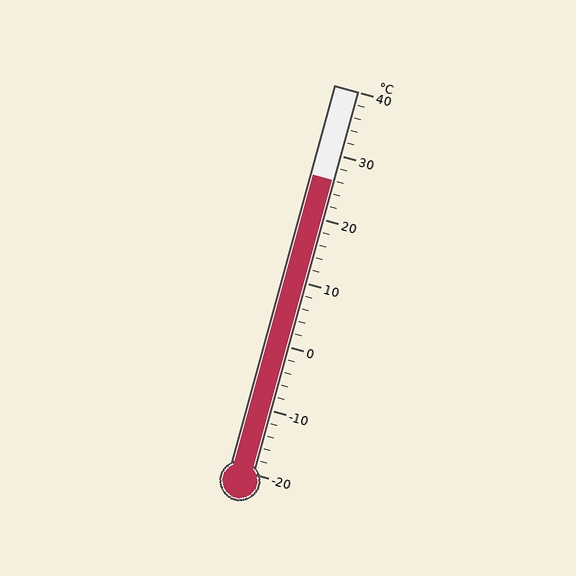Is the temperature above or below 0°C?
The temperature is above 0°C.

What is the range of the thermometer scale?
The thermometer scale ranges from -20°C to 40°C.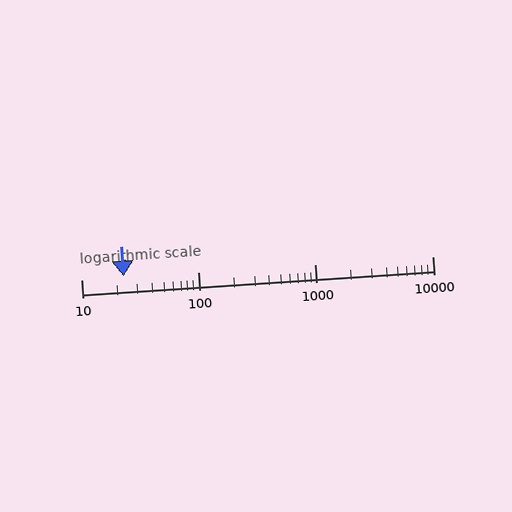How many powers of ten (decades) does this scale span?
The scale spans 3 decades, from 10 to 10000.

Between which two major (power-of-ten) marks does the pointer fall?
The pointer is between 10 and 100.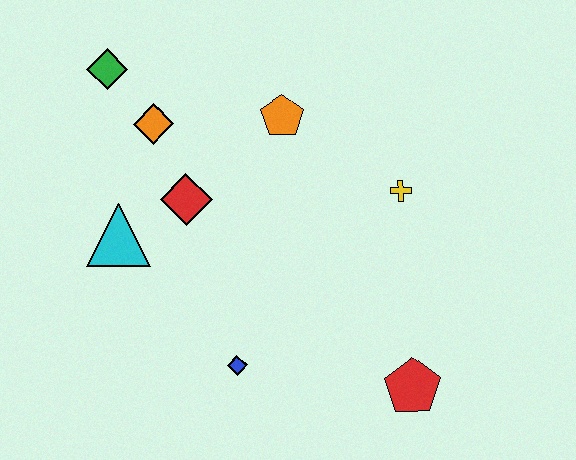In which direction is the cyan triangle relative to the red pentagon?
The cyan triangle is to the left of the red pentagon.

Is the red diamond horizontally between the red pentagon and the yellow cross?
No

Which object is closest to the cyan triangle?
The red diamond is closest to the cyan triangle.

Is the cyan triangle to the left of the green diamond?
No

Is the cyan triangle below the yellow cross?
Yes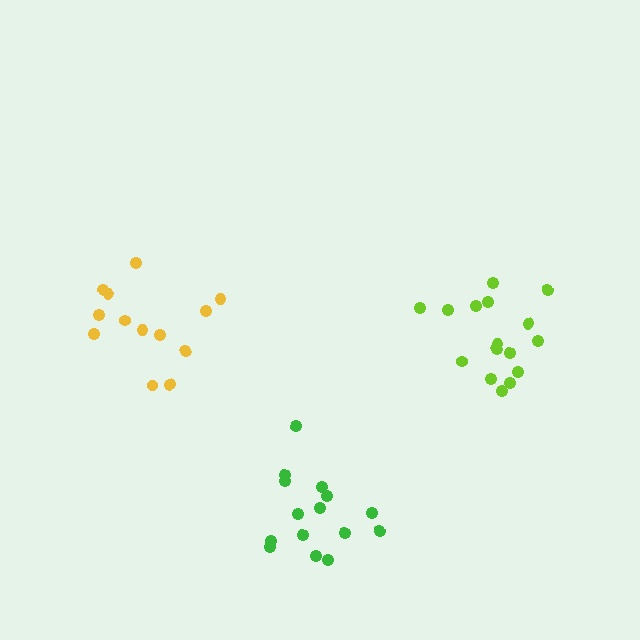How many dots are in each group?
Group 1: 16 dots, Group 2: 15 dots, Group 3: 13 dots (44 total).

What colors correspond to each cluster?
The clusters are colored: lime, green, yellow.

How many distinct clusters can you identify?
There are 3 distinct clusters.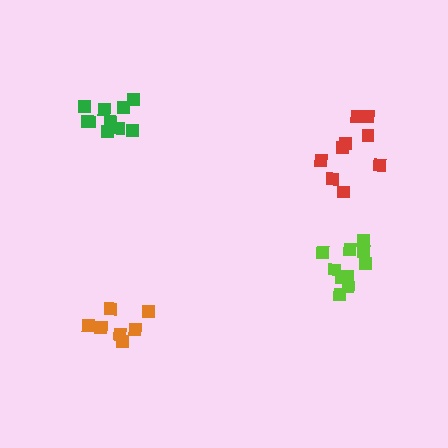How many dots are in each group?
Group 1: 9 dots, Group 2: 10 dots, Group 3: 7 dots, Group 4: 10 dots (36 total).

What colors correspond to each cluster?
The clusters are colored: red, lime, orange, green.